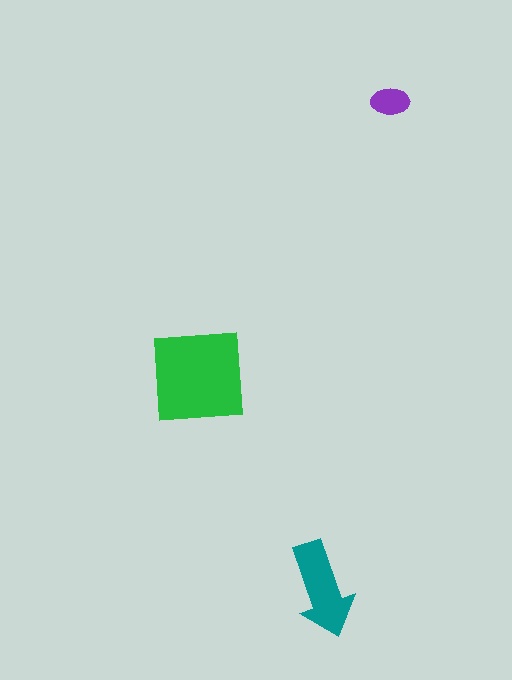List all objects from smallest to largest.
The purple ellipse, the teal arrow, the green square.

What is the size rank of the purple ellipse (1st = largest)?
3rd.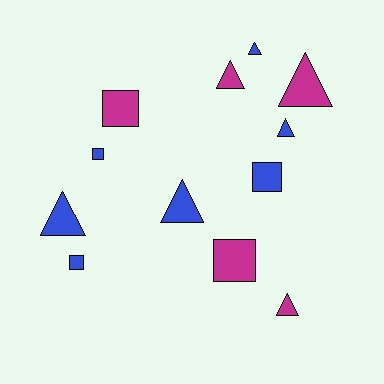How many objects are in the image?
There are 12 objects.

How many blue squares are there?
There are 3 blue squares.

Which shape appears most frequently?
Triangle, with 7 objects.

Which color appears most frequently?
Blue, with 7 objects.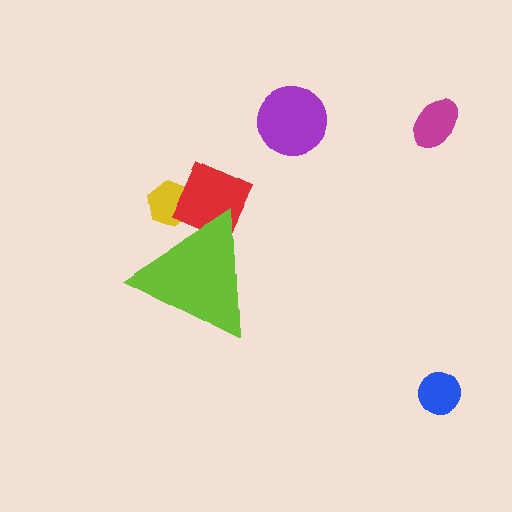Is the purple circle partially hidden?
No, the purple circle is fully visible.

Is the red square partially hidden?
Yes, the red square is partially hidden behind the lime triangle.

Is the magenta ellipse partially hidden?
No, the magenta ellipse is fully visible.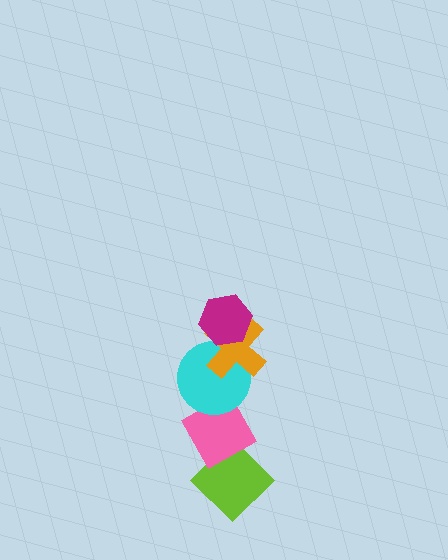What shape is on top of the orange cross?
The magenta hexagon is on top of the orange cross.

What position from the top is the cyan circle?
The cyan circle is 3rd from the top.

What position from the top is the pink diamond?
The pink diamond is 4th from the top.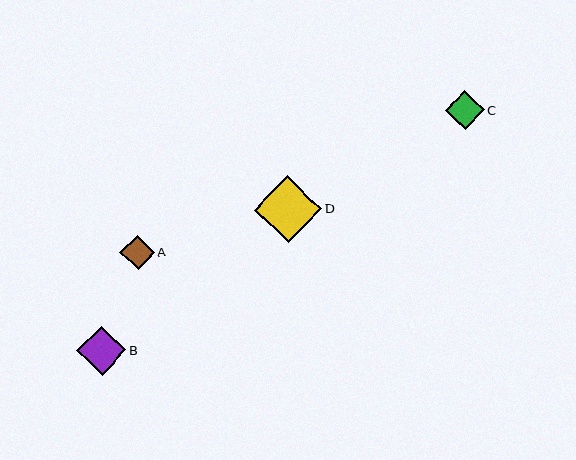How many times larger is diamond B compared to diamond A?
Diamond B is approximately 1.4 times the size of diamond A.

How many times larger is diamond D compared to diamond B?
Diamond D is approximately 1.4 times the size of diamond B.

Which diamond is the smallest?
Diamond A is the smallest with a size of approximately 34 pixels.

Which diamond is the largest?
Diamond D is the largest with a size of approximately 67 pixels.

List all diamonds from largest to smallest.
From largest to smallest: D, B, C, A.